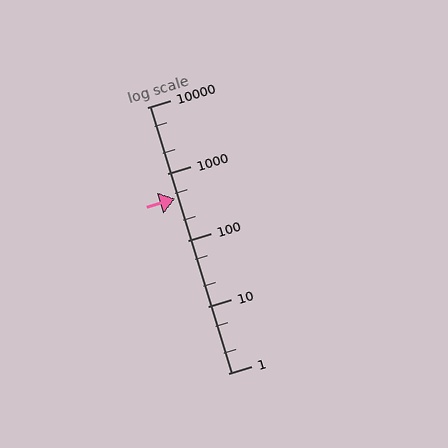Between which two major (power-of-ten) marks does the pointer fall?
The pointer is between 100 and 1000.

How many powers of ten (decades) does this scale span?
The scale spans 4 decades, from 1 to 10000.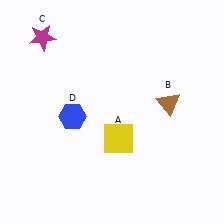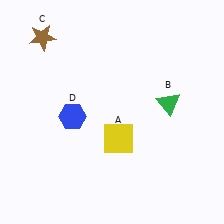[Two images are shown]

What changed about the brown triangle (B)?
In Image 1, B is brown. In Image 2, it changed to green.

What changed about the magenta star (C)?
In Image 1, C is magenta. In Image 2, it changed to brown.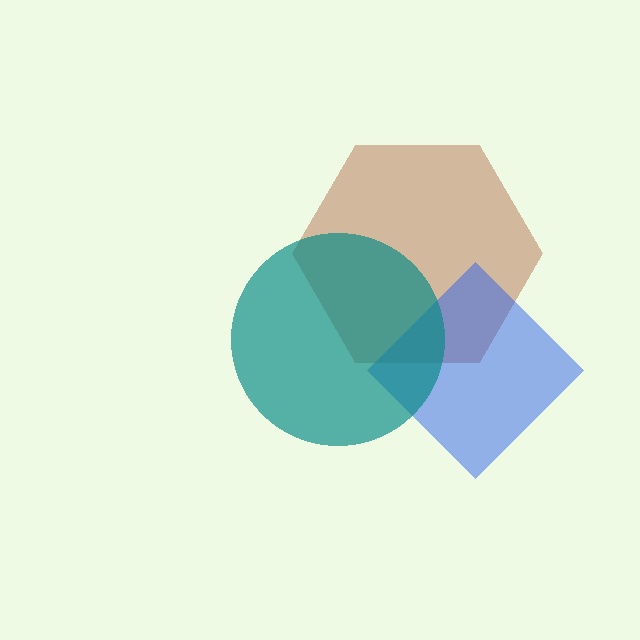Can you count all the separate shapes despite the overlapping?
Yes, there are 3 separate shapes.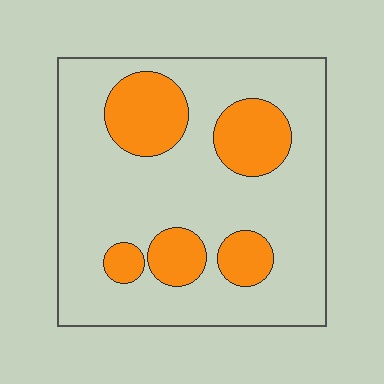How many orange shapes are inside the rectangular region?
5.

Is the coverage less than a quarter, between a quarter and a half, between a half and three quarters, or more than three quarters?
Less than a quarter.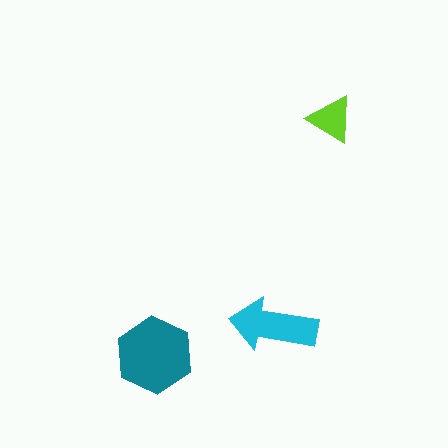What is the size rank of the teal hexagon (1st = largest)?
1st.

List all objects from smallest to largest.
The lime triangle, the cyan arrow, the teal hexagon.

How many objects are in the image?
There are 3 objects in the image.